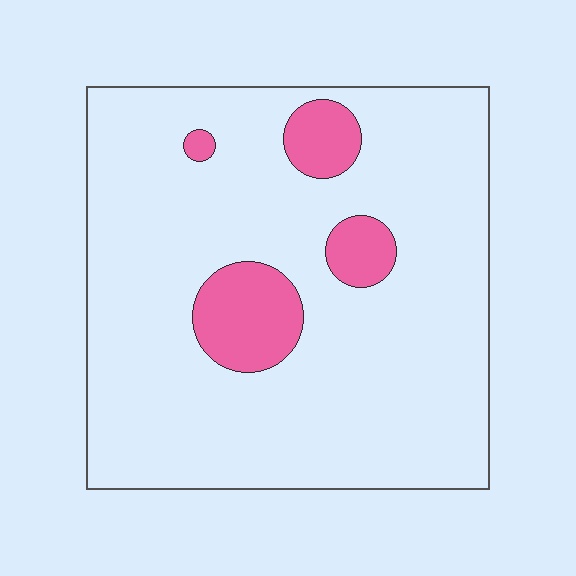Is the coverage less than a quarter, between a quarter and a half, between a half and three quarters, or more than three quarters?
Less than a quarter.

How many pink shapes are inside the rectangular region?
4.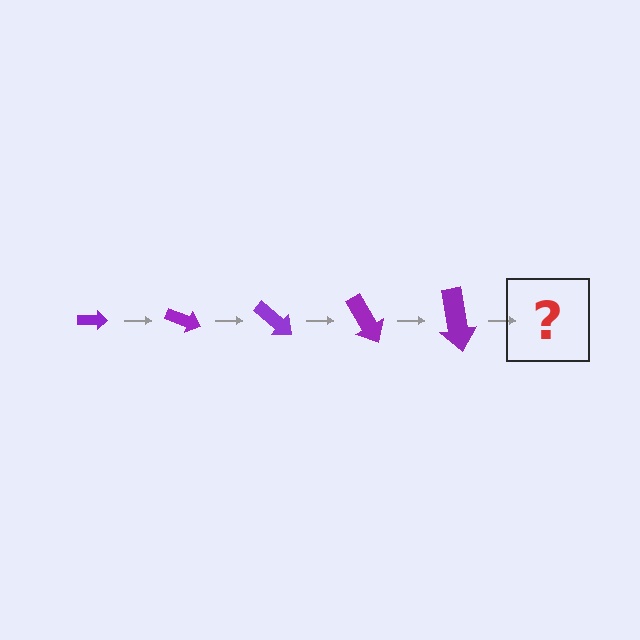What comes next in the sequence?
The next element should be an arrow, larger than the previous one and rotated 100 degrees from the start.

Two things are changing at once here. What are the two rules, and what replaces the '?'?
The two rules are that the arrow grows larger each step and it rotates 20 degrees each step. The '?' should be an arrow, larger than the previous one and rotated 100 degrees from the start.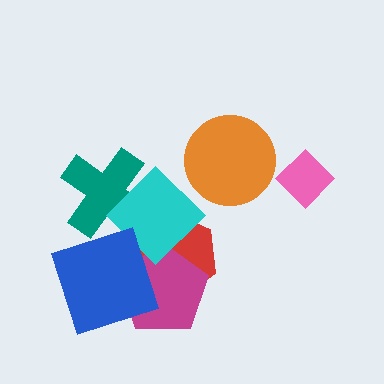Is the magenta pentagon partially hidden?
Yes, it is partially covered by another shape.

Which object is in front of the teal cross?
The cyan diamond is in front of the teal cross.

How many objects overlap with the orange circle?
0 objects overlap with the orange circle.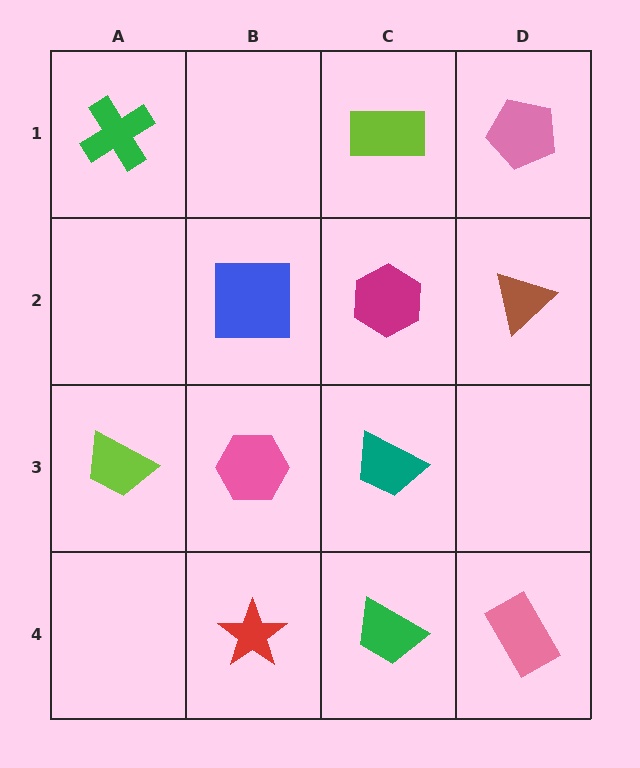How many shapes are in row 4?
3 shapes.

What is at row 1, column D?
A pink pentagon.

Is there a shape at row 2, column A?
No, that cell is empty.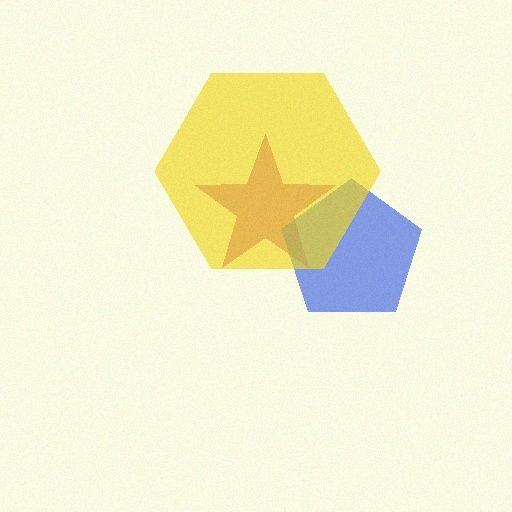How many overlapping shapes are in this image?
There are 3 overlapping shapes in the image.